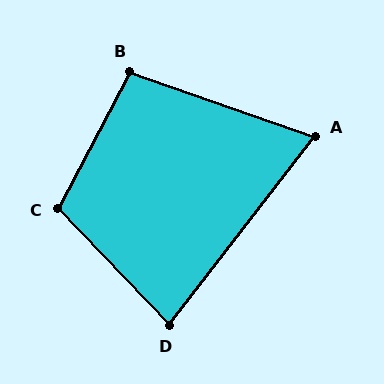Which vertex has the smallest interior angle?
A, at approximately 71 degrees.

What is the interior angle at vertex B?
Approximately 99 degrees (obtuse).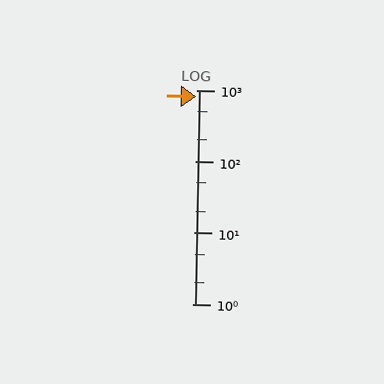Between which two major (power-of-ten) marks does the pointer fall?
The pointer is between 100 and 1000.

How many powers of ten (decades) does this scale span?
The scale spans 3 decades, from 1 to 1000.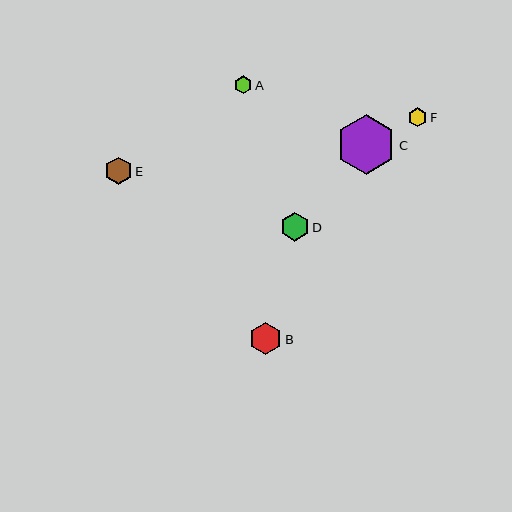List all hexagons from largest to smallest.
From largest to smallest: C, B, D, E, F, A.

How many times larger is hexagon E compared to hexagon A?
Hexagon E is approximately 1.5 times the size of hexagon A.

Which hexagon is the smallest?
Hexagon A is the smallest with a size of approximately 18 pixels.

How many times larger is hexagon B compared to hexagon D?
Hexagon B is approximately 1.1 times the size of hexagon D.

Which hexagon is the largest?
Hexagon C is the largest with a size of approximately 60 pixels.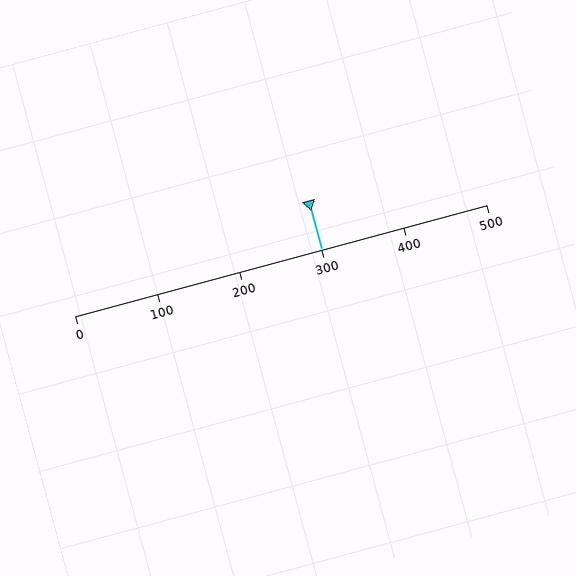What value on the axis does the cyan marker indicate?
The marker indicates approximately 300.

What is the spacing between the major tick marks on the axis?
The major ticks are spaced 100 apart.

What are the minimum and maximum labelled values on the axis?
The axis runs from 0 to 500.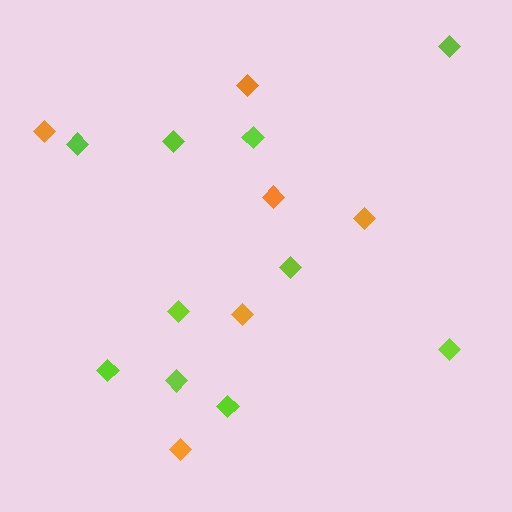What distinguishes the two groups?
There are 2 groups: one group of lime diamonds (10) and one group of orange diamonds (6).